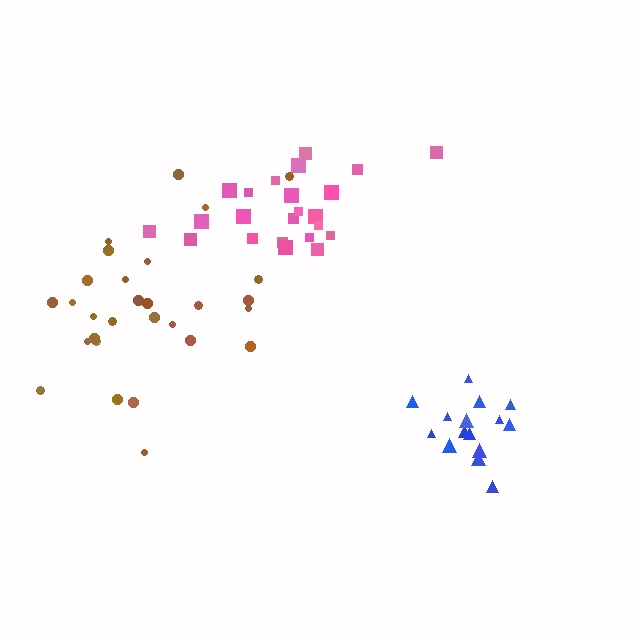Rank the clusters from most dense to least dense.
blue, pink, brown.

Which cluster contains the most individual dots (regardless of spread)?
Brown (29).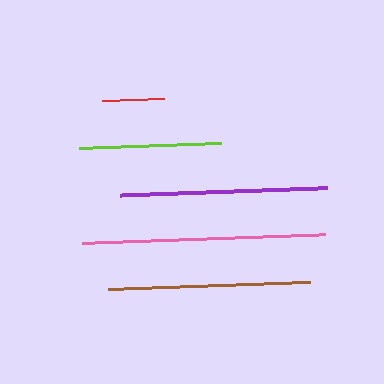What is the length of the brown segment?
The brown segment is approximately 202 pixels long.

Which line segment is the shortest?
The red line is the shortest at approximately 63 pixels.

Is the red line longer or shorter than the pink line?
The pink line is longer than the red line.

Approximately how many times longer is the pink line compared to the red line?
The pink line is approximately 3.9 times the length of the red line.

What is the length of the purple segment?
The purple segment is approximately 207 pixels long.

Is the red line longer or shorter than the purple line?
The purple line is longer than the red line.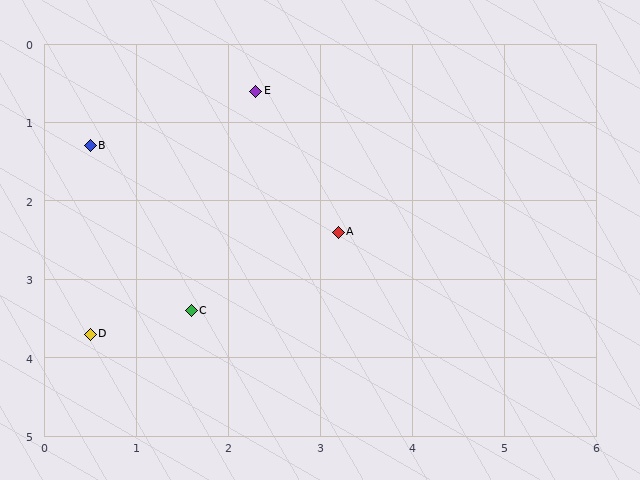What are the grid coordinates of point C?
Point C is at approximately (1.6, 3.4).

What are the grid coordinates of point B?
Point B is at approximately (0.5, 1.3).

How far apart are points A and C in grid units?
Points A and C are about 1.9 grid units apart.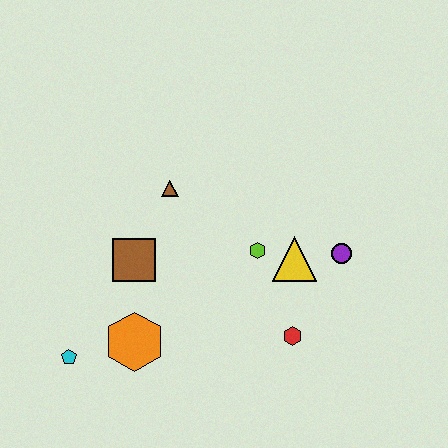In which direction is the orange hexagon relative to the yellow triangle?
The orange hexagon is to the left of the yellow triangle.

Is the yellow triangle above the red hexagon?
Yes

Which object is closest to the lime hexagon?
The yellow triangle is closest to the lime hexagon.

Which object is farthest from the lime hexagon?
The cyan pentagon is farthest from the lime hexagon.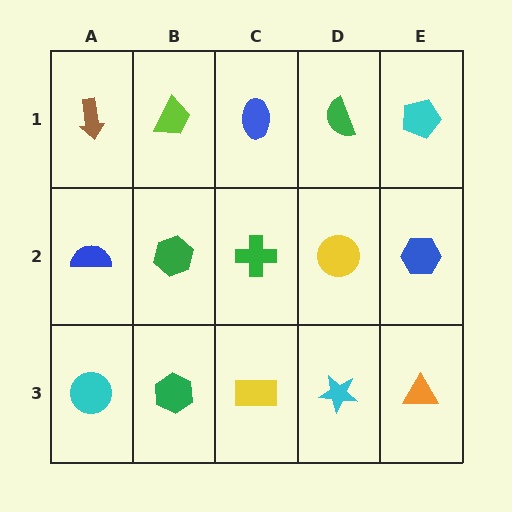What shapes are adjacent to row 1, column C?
A green cross (row 2, column C), a lime trapezoid (row 1, column B), a green semicircle (row 1, column D).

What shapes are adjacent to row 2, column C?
A blue ellipse (row 1, column C), a yellow rectangle (row 3, column C), a green hexagon (row 2, column B), a yellow circle (row 2, column D).